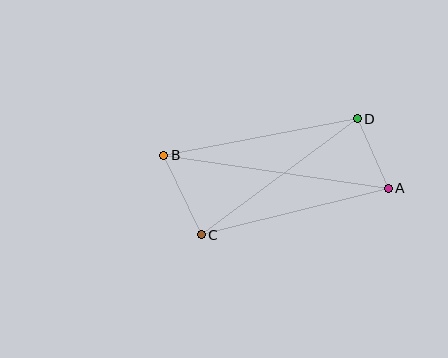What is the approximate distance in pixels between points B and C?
The distance between B and C is approximately 88 pixels.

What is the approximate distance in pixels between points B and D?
The distance between B and D is approximately 197 pixels.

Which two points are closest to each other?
Points A and D are closest to each other.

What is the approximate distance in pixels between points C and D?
The distance between C and D is approximately 195 pixels.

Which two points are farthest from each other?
Points A and B are farthest from each other.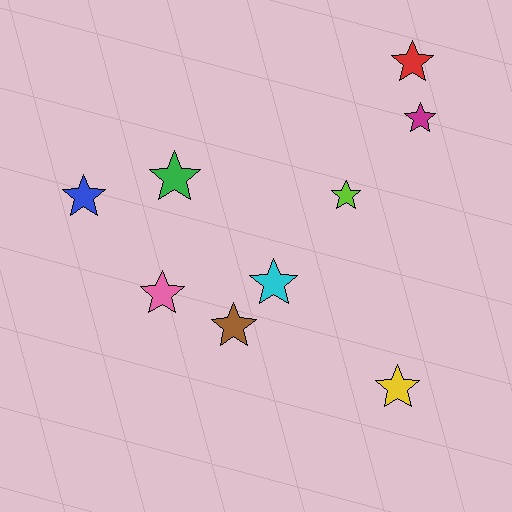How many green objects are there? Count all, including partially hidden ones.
There is 1 green object.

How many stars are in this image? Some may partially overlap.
There are 9 stars.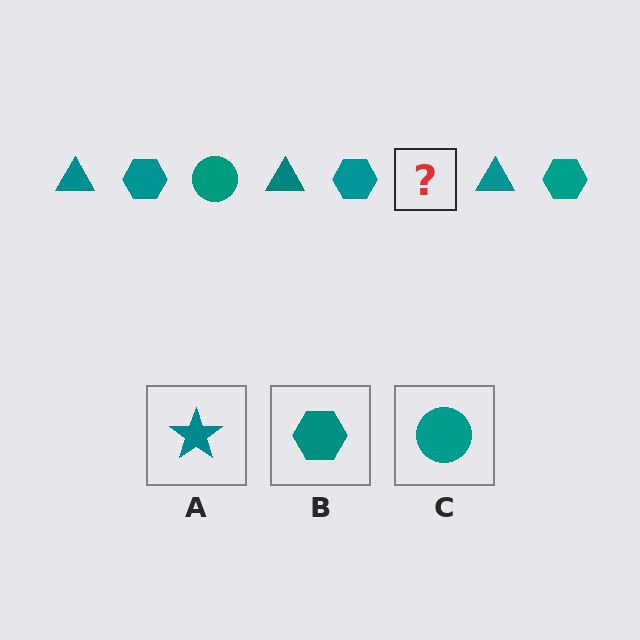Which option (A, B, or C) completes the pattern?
C.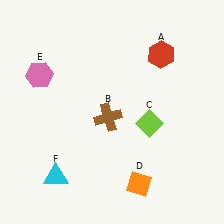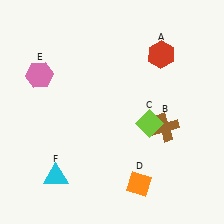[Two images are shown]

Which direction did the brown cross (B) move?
The brown cross (B) moved right.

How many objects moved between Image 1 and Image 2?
1 object moved between the two images.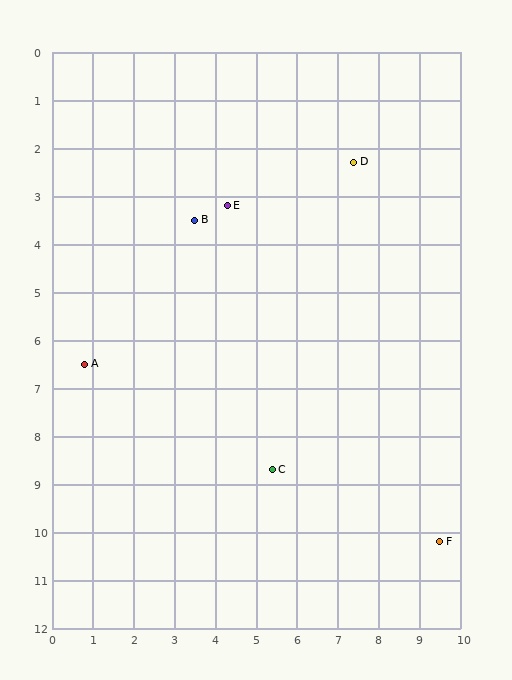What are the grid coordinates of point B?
Point B is at approximately (3.5, 3.5).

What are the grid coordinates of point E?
Point E is at approximately (4.3, 3.2).